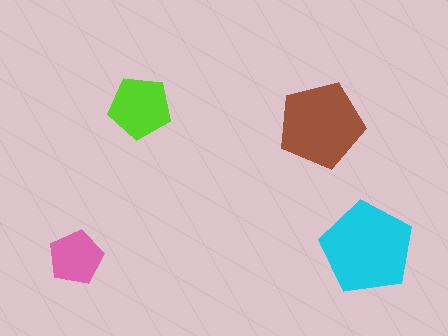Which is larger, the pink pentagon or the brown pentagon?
The brown one.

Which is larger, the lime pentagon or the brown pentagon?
The brown one.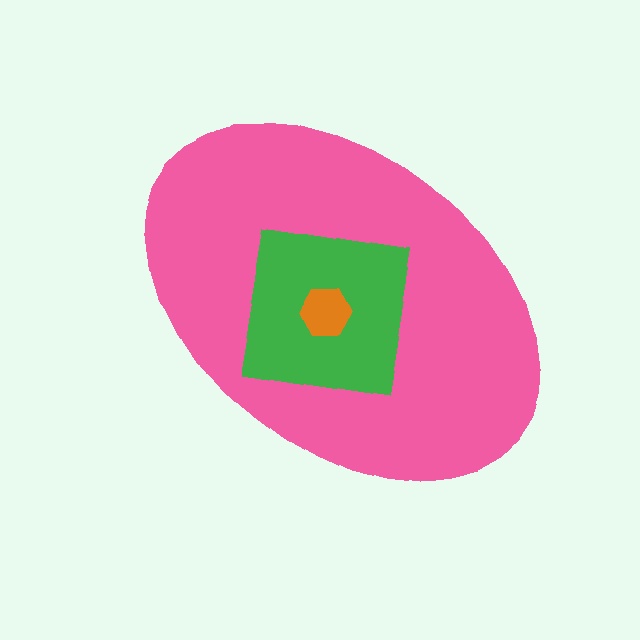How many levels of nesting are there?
3.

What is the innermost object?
The orange hexagon.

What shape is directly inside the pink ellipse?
The green square.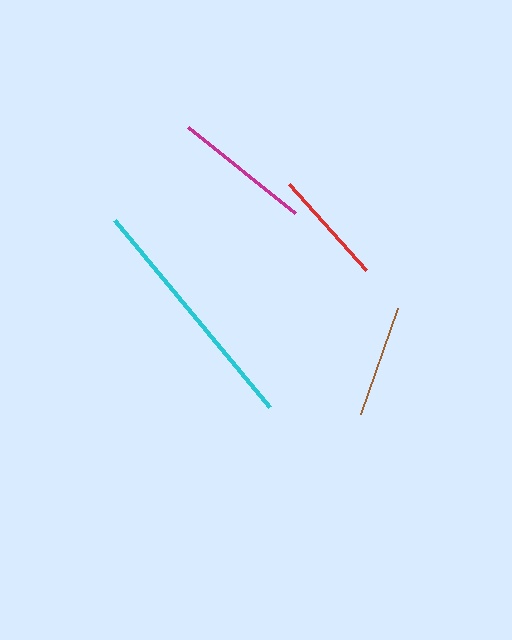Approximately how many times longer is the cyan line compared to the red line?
The cyan line is approximately 2.1 times the length of the red line.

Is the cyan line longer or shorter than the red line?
The cyan line is longer than the red line.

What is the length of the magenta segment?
The magenta segment is approximately 137 pixels long.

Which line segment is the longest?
The cyan line is the longest at approximately 243 pixels.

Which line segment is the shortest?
The brown line is the shortest at approximately 112 pixels.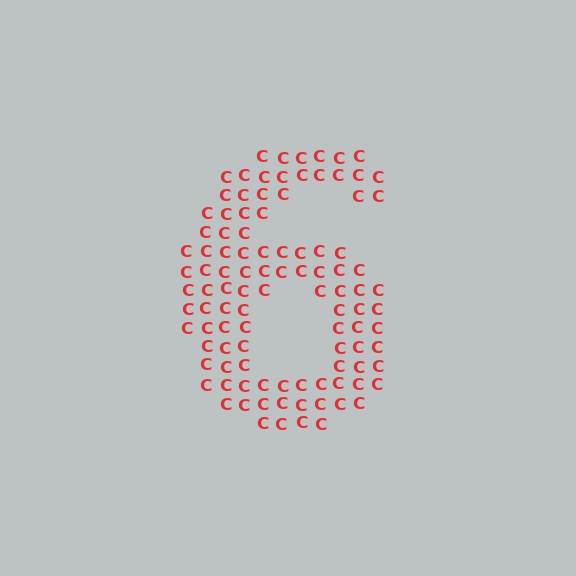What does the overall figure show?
The overall figure shows the digit 6.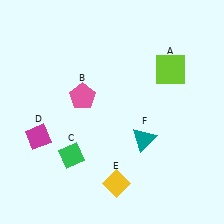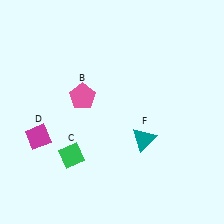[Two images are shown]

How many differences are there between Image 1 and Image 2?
There are 2 differences between the two images.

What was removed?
The yellow diamond (E), the lime square (A) were removed in Image 2.